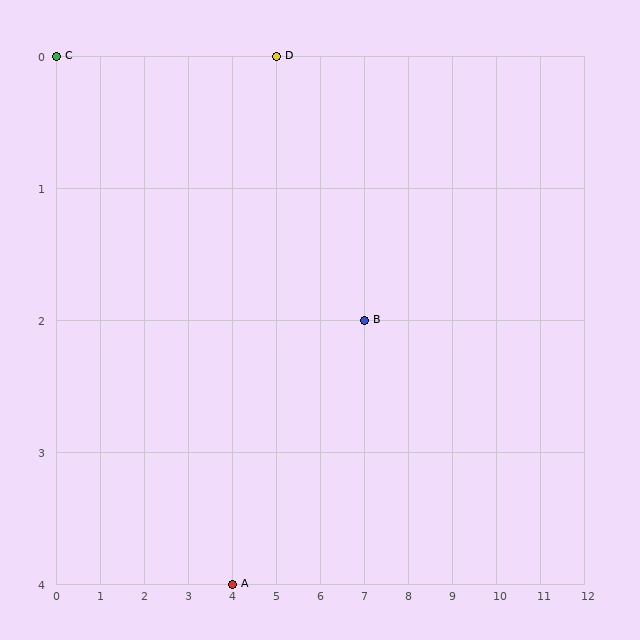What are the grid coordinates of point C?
Point C is at grid coordinates (0, 0).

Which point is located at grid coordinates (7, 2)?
Point B is at (7, 2).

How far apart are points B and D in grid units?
Points B and D are 2 columns and 2 rows apart (about 2.8 grid units diagonally).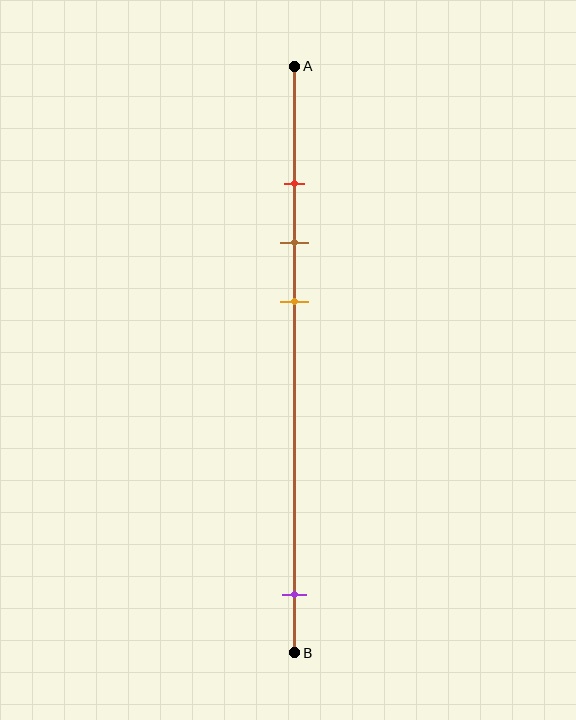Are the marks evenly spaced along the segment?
No, the marks are not evenly spaced.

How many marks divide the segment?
There are 4 marks dividing the segment.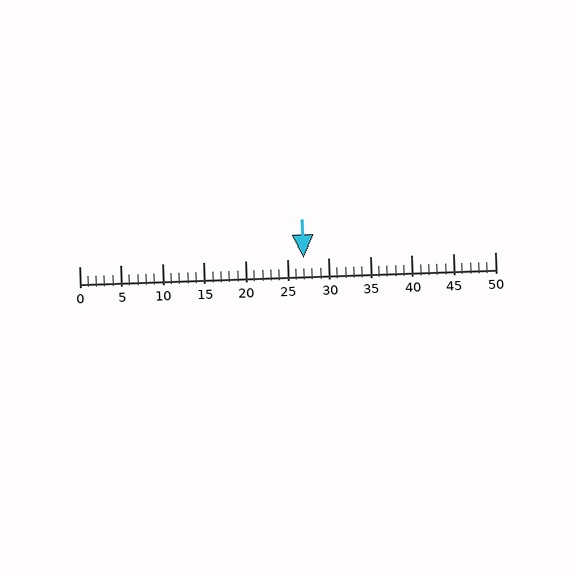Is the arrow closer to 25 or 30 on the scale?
The arrow is closer to 25.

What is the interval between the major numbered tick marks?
The major tick marks are spaced 5 units apart.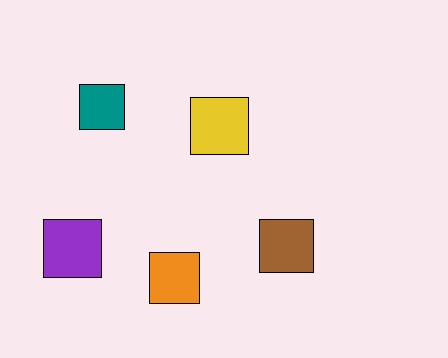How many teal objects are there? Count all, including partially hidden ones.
There is 1 teal object.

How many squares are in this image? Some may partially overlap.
There are 5 squares.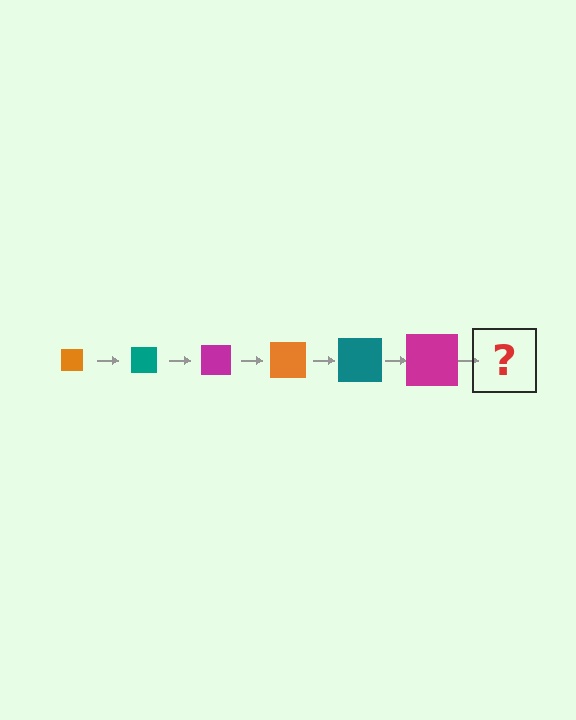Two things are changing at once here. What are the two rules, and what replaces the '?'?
The two rules are that the square grows larger each step and the color cycles through orange, teal, and magenta. The '?' should be an orange square, larger than the previous one.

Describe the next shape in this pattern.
It should be an orange square, larger than the previous one.